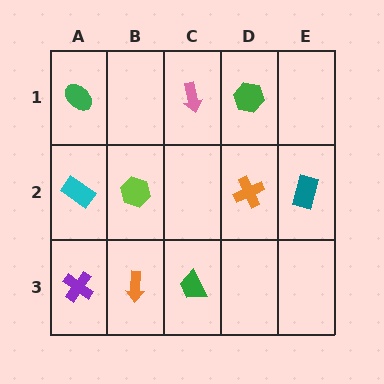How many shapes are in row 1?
3 shapes.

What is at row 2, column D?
An orange cross.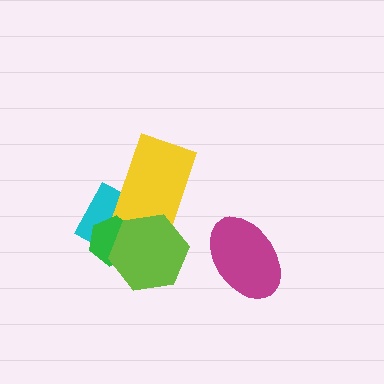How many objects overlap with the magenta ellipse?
0 objects overlap with the magenta ellipse.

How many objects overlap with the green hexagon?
3 objects overlap with the green hexagon.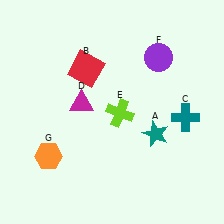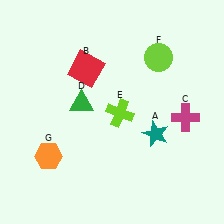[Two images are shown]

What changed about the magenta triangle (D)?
In Image 1, D is magenta. In Image 2, it changed to green.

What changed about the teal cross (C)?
In Image 1, C is teal. In Image 2, it changed to magenta.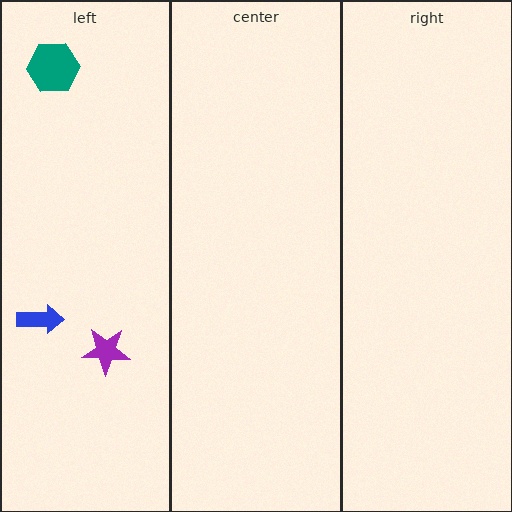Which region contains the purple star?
The left region.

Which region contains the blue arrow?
The left region.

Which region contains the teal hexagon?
The left region.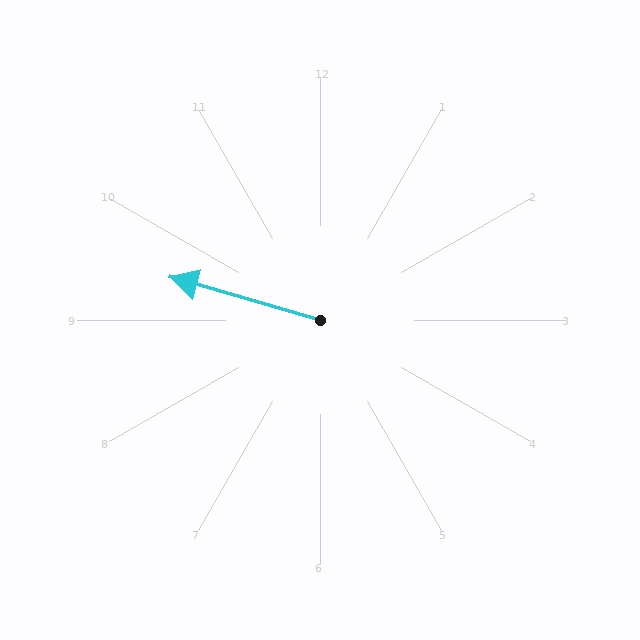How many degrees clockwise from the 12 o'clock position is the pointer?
Approximately 286 degrees.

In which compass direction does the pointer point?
West.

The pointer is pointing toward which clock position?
Roughly 10 o'clock.